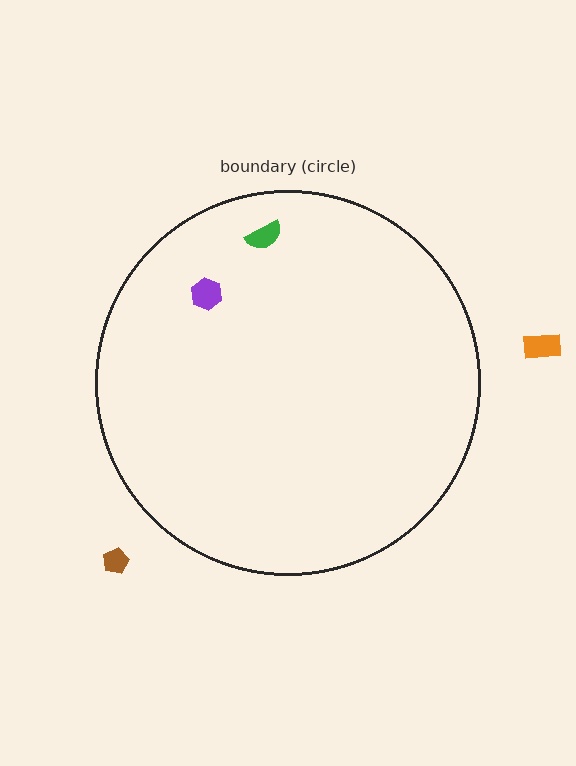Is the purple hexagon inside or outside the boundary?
Inside.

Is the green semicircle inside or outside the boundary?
Inside.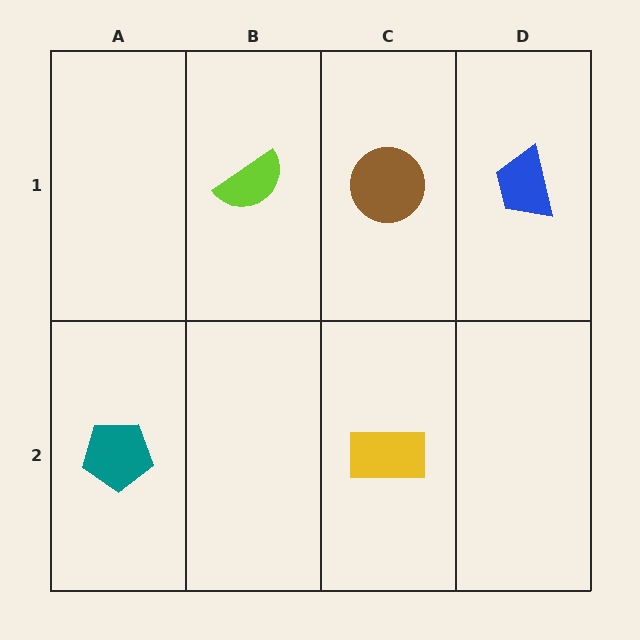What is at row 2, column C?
A yellow rectangle.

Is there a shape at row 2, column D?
No, that cell is empty.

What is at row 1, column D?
A blue trapezoid.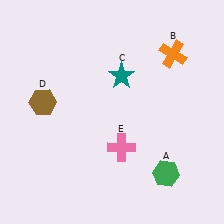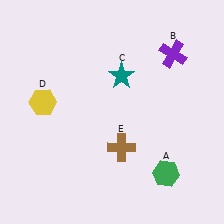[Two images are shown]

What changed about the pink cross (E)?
In Image 1, E is pink. In Image 2, it changed to brown.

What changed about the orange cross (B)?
In Image 1, B is orange. In Image 2, it changed to purple.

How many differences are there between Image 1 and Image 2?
There are 3 differences between the two images.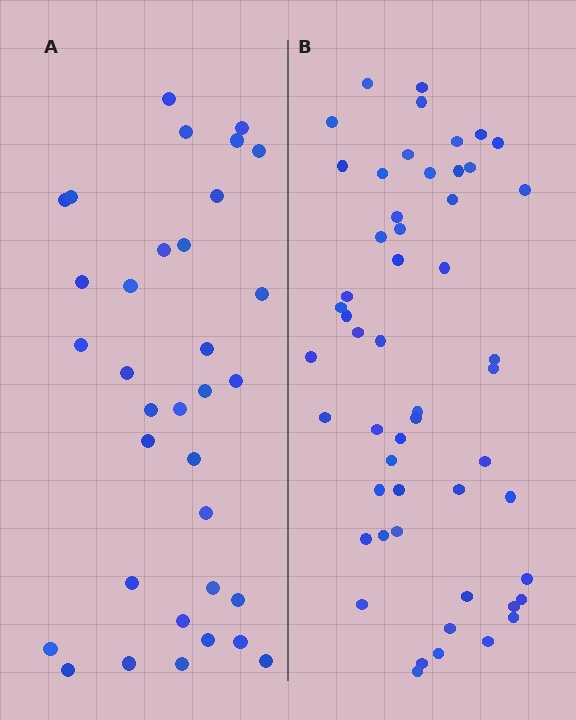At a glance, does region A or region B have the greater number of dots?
Region B (the right region) has more dots.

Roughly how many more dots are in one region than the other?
Region B has approximately 20 more dots than region A.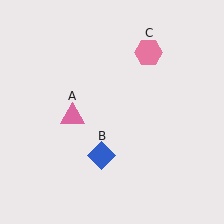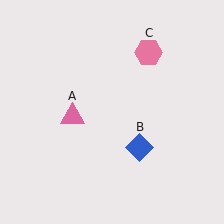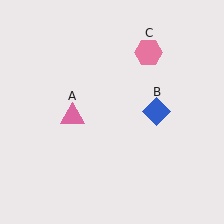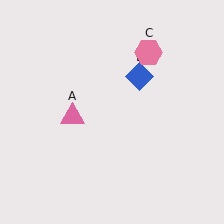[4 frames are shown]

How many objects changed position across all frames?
1 object changed position: blue diamond (object B).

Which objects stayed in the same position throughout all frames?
Pink triangle (object A) and pink hexagon (object C) remained stationary.